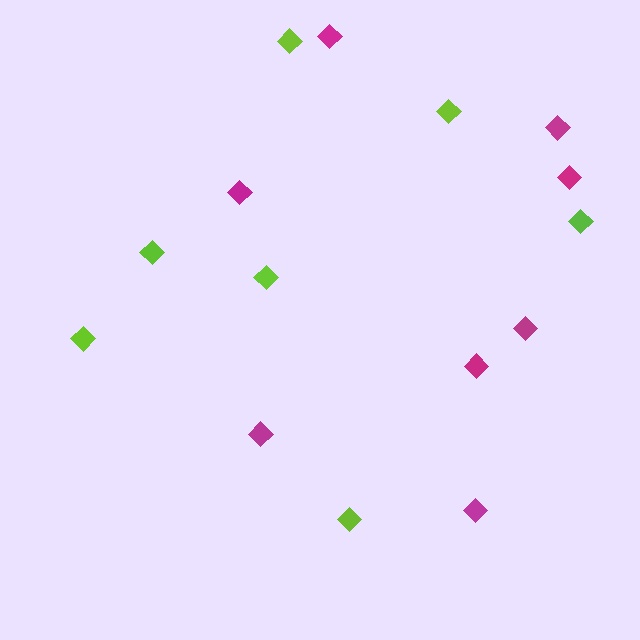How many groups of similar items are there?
There are 2 groups: one group of lime diamonds (7) and one group of magenta diamonds (8).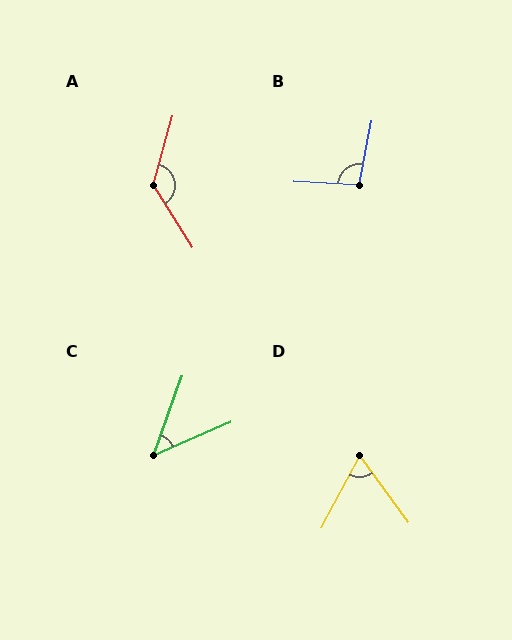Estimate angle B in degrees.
Approximately 98 degrees.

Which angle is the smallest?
C, at approximately 47 degrees.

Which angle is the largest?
A, at approximately 132 degrees.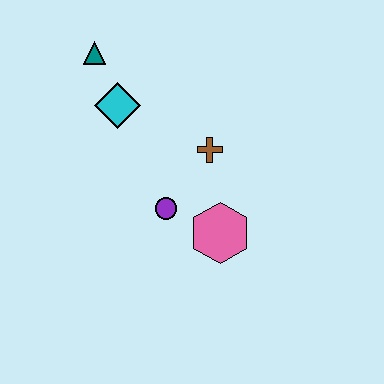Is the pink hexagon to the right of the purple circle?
Yes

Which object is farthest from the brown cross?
The teal triangle is farthest from the brown cross.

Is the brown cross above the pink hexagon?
Yes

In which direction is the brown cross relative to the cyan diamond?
The brown cross is to the right of the cyan diamond.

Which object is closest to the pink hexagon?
The purple circle is closest to the pink hexagon.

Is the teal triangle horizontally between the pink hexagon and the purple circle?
No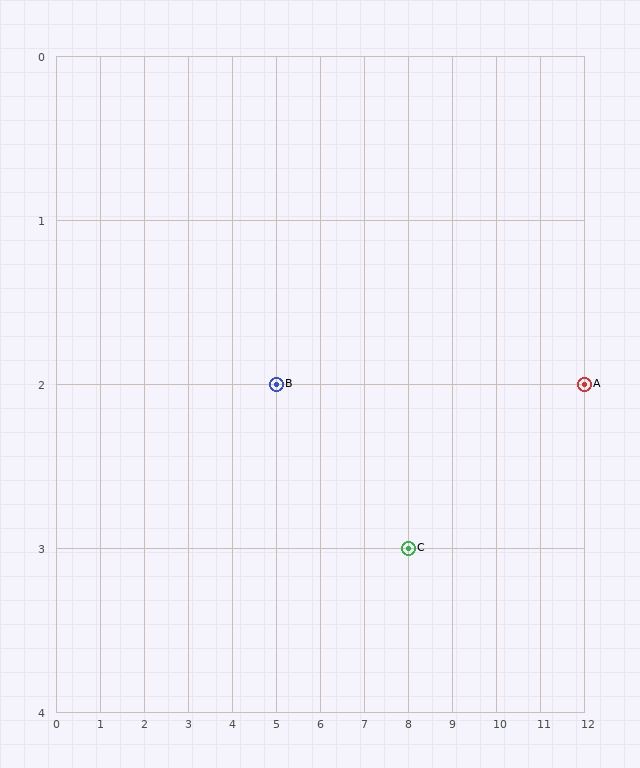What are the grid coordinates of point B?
Point B is at grid coordinates (5, 2).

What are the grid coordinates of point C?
Point C is at grid coordinates (8, 3).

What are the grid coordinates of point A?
Point A is at grid coordinates (12, 2).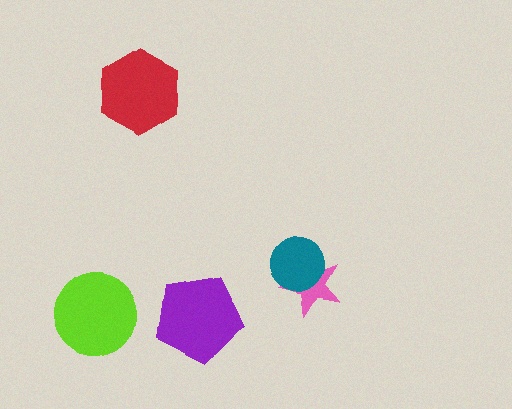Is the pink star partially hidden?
Yes, it is partially covered by another shape.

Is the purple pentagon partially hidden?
No, no other shape covers it.